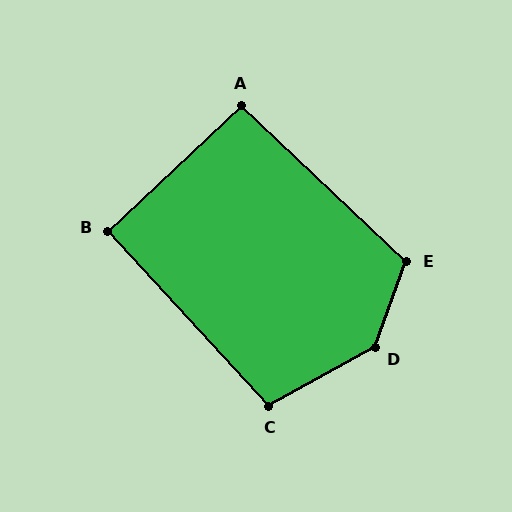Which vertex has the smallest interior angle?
B, at approximately 90 degrees.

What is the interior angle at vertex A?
Approximately 94 degrees (approximately right).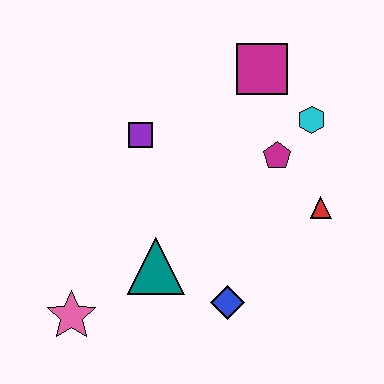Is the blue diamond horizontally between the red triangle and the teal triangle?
Yes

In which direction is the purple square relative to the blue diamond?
The purple square is above the blue diamond.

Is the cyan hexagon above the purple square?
Yes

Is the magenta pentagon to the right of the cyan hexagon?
No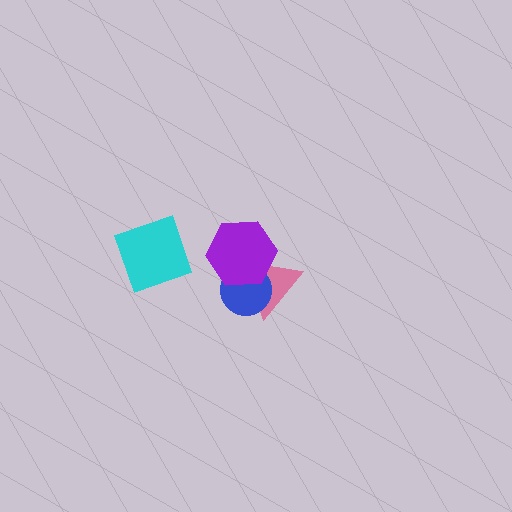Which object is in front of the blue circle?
The purple hexagon is in front of the blue circle.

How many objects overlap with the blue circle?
2 objects overlap with the blue circle.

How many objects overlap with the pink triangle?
2 objects overlap with the pink triangle.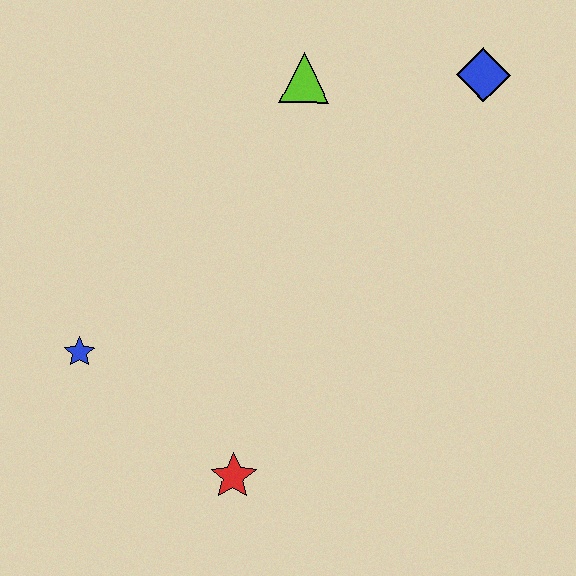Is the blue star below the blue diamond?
Yes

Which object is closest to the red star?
The blue star is closest to the red star.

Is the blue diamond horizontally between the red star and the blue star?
No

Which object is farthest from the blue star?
The blue diamond is farthest from the blue star.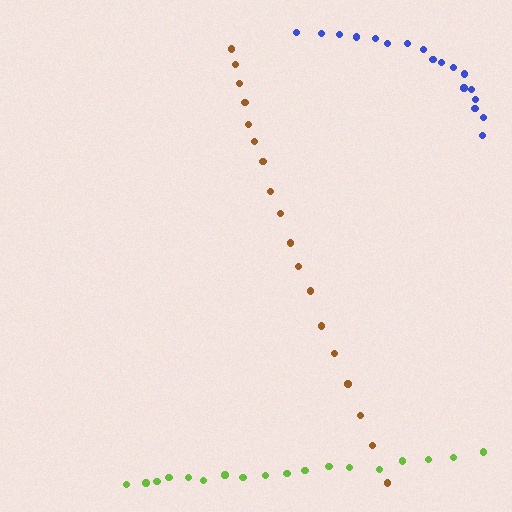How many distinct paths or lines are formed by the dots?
There are 3 distinct paths.